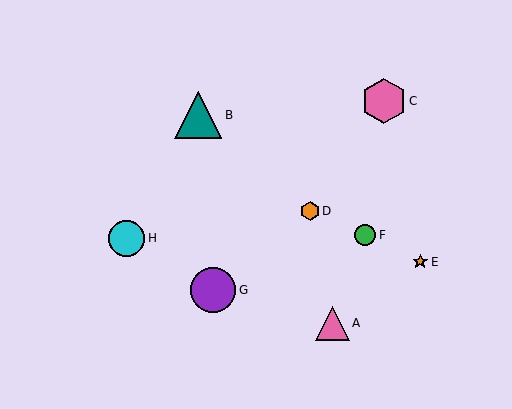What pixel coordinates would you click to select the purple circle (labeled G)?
Click at (213, 290) to select the purple circle G.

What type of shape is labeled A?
Shape A is a pink triangle.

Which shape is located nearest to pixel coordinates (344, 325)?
The pink triangle (labeled A) at (332, 323) is nearest to that location.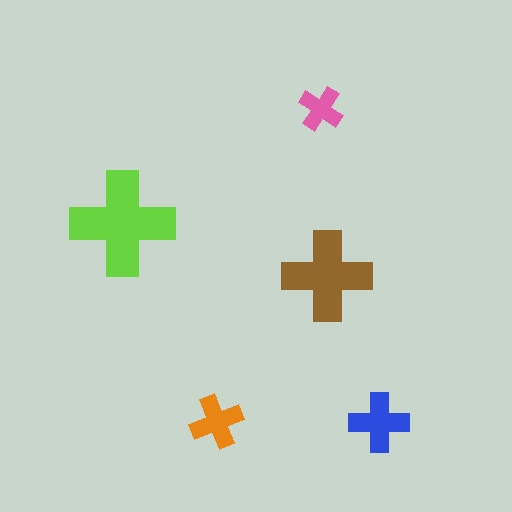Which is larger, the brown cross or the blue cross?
The brown one.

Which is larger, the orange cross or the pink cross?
The orange one.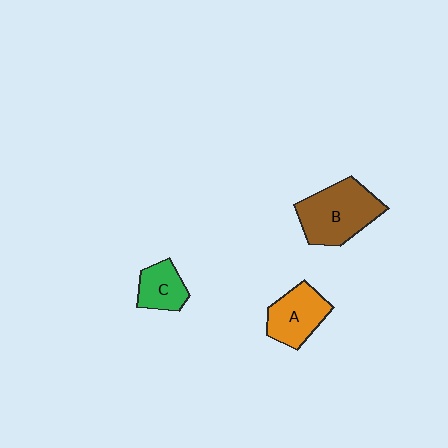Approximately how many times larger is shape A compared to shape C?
Approximately 1.4 times.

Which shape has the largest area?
Shape B (brown).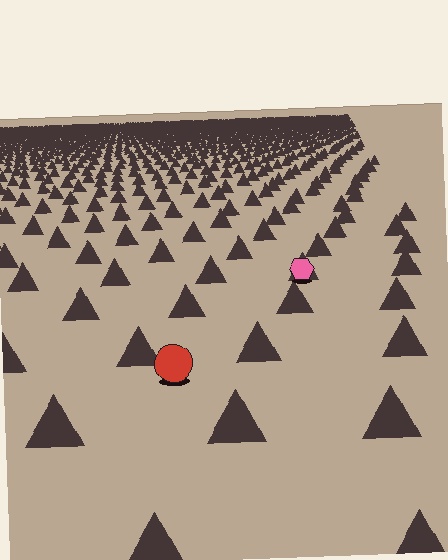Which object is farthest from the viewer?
The pink hexagon is farthest from the viewer. It appears smaller and the ground texture around it is denser.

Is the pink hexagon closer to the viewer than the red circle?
No. The red circle is closer — you can tell from the texture gradient: the ground texture is coarser near it.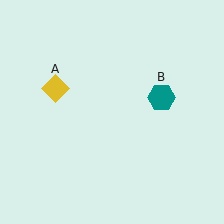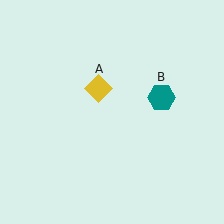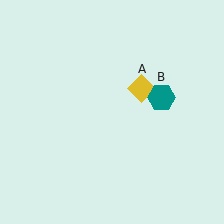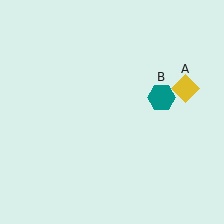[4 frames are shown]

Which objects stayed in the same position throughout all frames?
Teal hexagon (object B) remained stationary.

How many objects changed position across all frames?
1 object changed position: yellow diamond (object A).